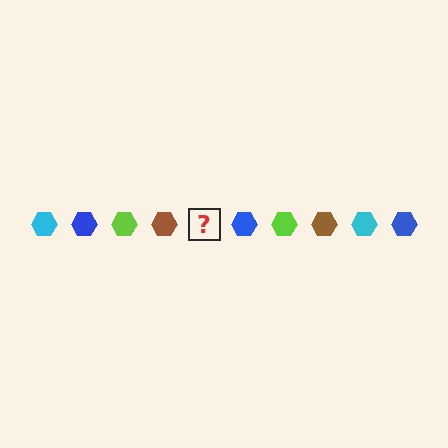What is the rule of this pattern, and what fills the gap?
The rule is that the pattern cycles through cyan, blue, lime, brown hexagons. The gap should be filled with a cyan hexagon.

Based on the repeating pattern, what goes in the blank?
The blank should be a cyan hexagon.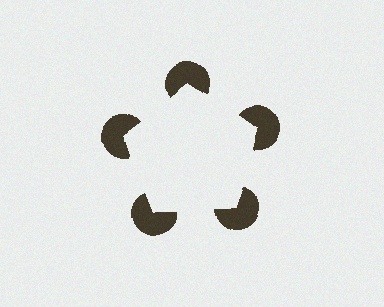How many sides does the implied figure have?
5 sides.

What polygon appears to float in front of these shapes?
An illusory pentagon — its edges are inferred from the aligned wedge cuts in the pac-man discs, not physically drawn.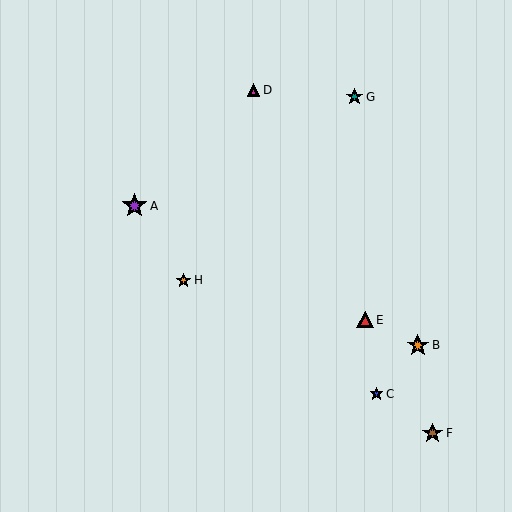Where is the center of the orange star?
The center of the orange star is at (418, 345).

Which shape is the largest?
The purple star (labeled A) is the largest.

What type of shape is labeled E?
Shape E is a red triangle.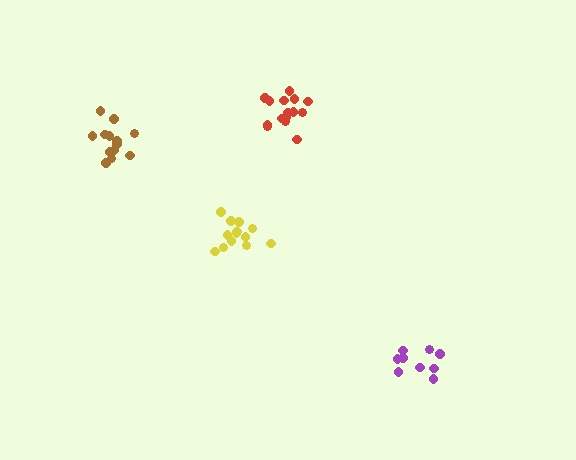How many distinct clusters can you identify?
There are 4 distinct clusters.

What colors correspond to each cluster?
The clusters are colored: purple, brown, red, yellow.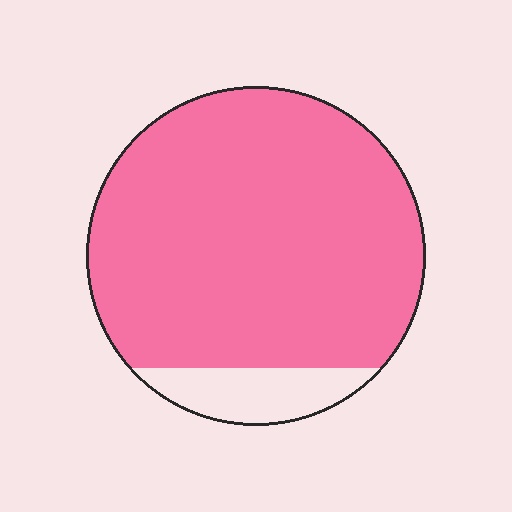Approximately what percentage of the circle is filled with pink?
Approximately 90%.